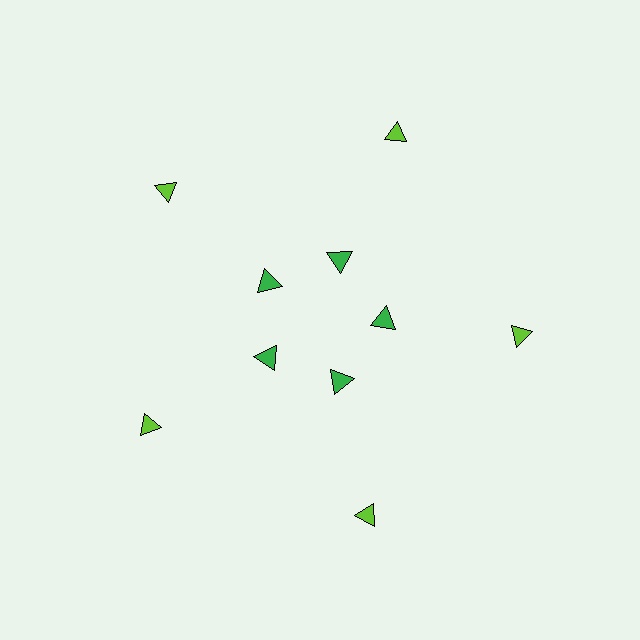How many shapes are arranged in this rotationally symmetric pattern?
There are 10 shapes, arranged in 5 groups of 2.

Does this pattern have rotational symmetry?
Yes, this pattern has 5-fold rotational symmetry. It looks the same after rotating 72 degrees around the center.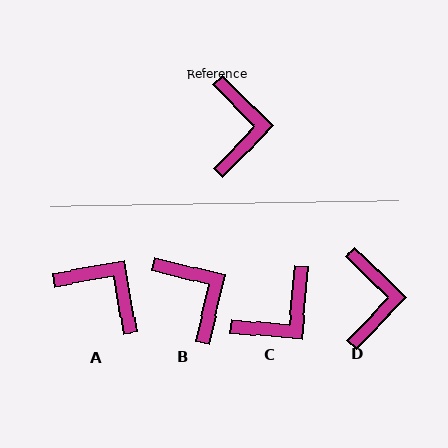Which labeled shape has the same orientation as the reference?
D.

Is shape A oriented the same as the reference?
No, it is off by about 55 degrees.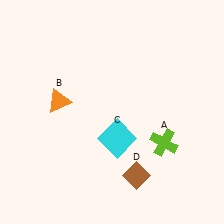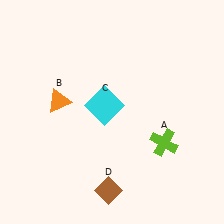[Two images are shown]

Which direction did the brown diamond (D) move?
The brown diamond (D) moved left.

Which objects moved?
The objects that moved are: the cyan square (C), the brown diamond (D).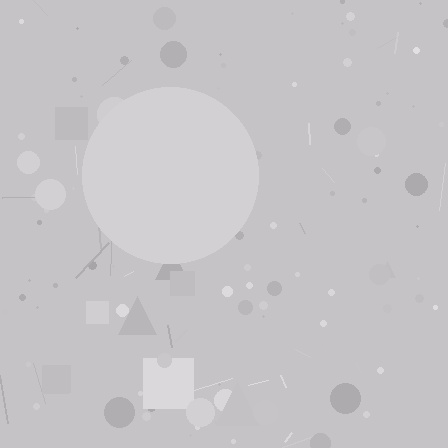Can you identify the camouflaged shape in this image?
The camouflaged shape is a circle.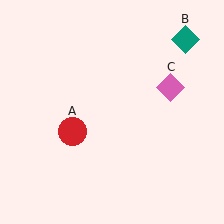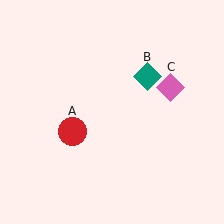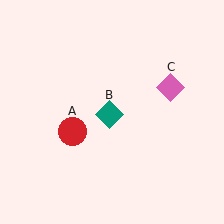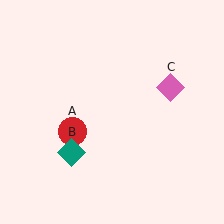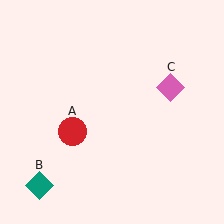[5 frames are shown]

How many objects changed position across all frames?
1 object changed position: teal diamond (object B).